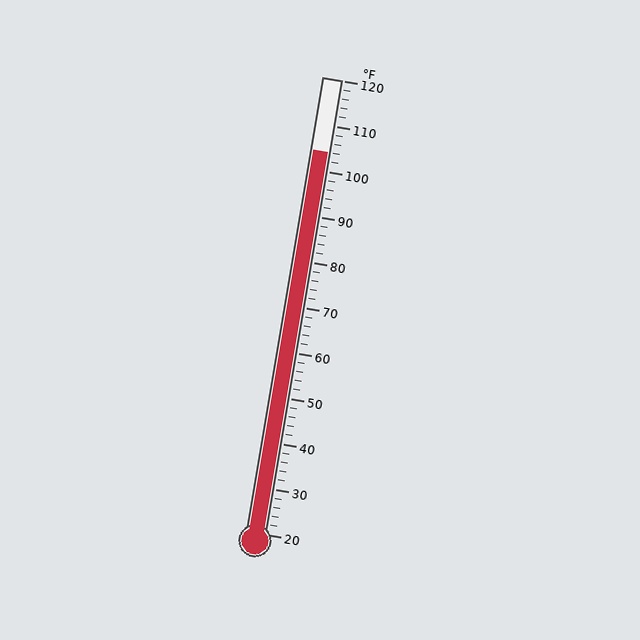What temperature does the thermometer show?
The thermometer shows approximately 104°F.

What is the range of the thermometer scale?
The thermometer scale ranges from 20°F to 120°F.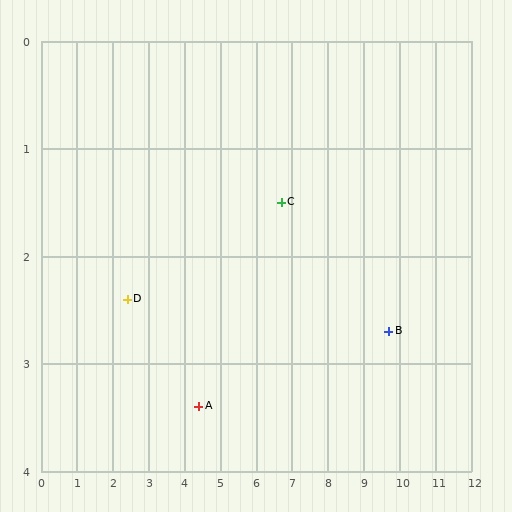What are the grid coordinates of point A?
Point A is at approximately (4.4, 3.4).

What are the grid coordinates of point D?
Point D is at approximately (2.4, 2.4).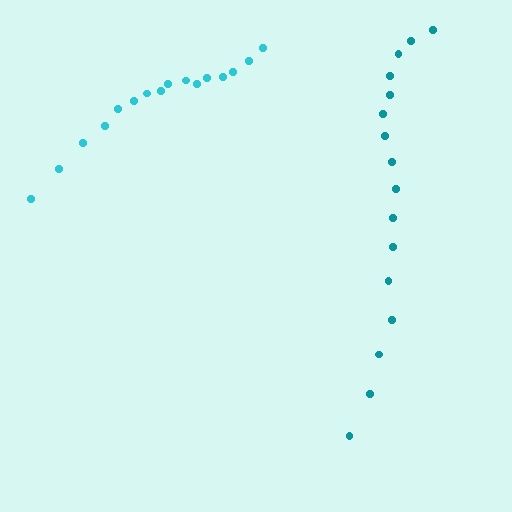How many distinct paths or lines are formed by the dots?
There are 2 distinct paths.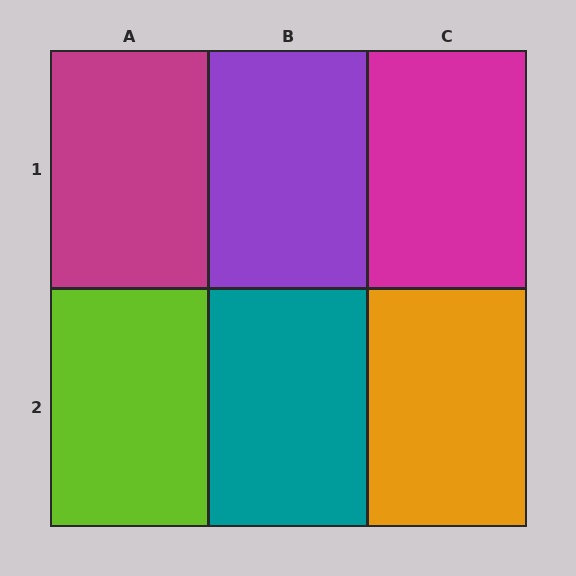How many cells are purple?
1 cell is purple.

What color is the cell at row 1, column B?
Purple.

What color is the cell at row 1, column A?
Magenta.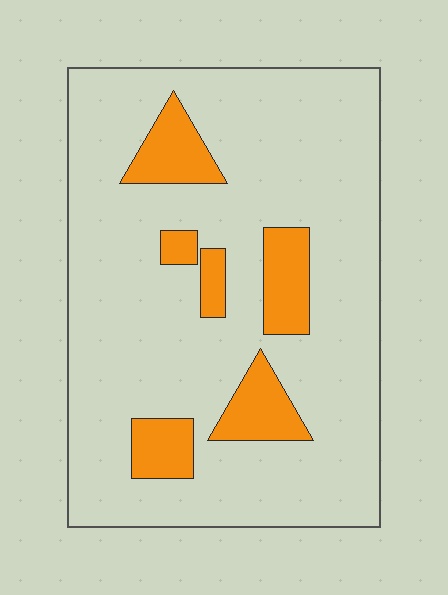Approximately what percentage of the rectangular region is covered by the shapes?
Approximately 15%.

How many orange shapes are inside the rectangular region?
6.